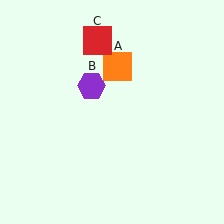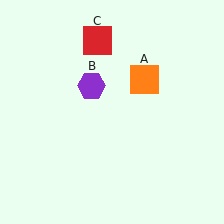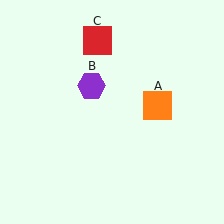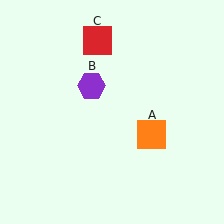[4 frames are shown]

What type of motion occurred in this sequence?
The orange square (object A) rotated clockwise around the center of the scene.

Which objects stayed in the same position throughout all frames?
Purple hexagon (object B) and red square (object C) remained stationary.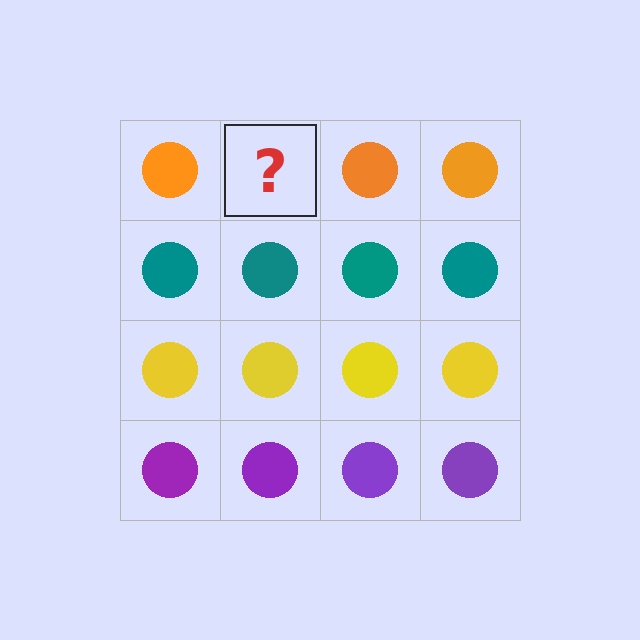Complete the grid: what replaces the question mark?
The question mark should be replaced with an orange circle.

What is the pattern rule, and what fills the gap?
The rule is that each row has a consistent color. The gap should be filled with an orange circle.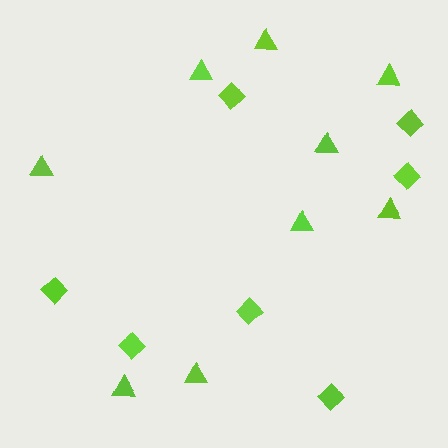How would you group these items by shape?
There are 2 groups: one group of triangles (9) and one group of diamonds (7).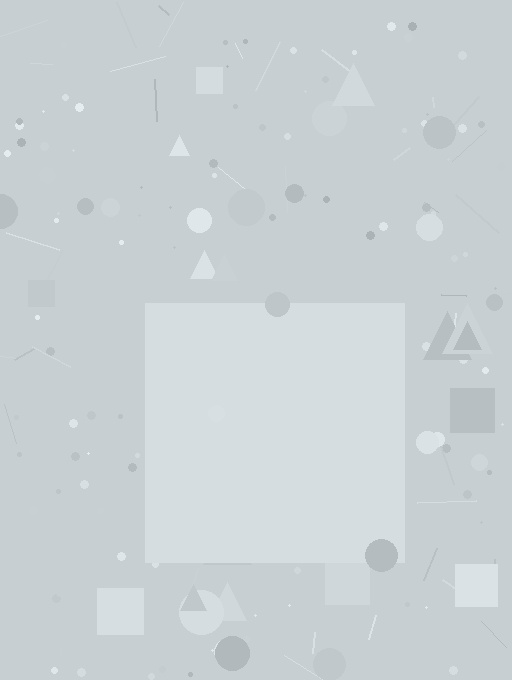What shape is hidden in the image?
A square is hidden in the image.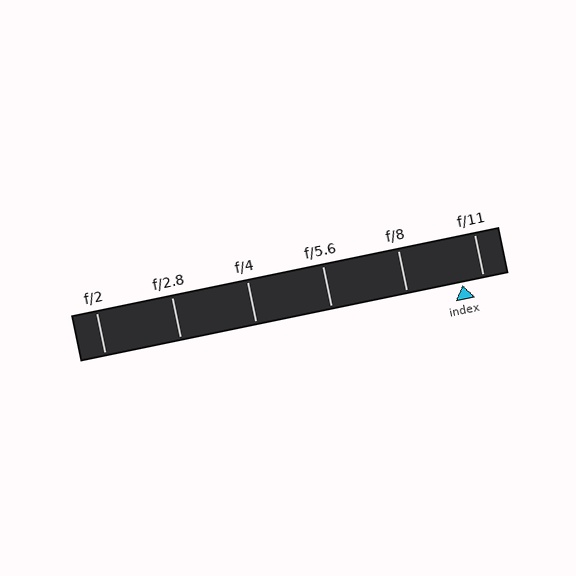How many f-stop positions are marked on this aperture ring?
There are 6 f-stop positions marked.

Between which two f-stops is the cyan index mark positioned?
The index mark is between f/8 and f/11.